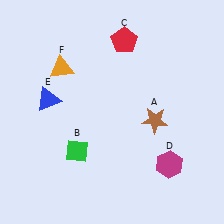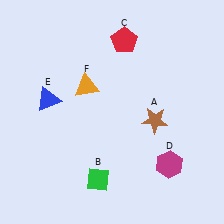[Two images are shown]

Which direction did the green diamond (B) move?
The green diamond (B) moved down.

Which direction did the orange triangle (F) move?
The orange triangle (F) moved right.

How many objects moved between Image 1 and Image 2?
2 objects moved between the two images.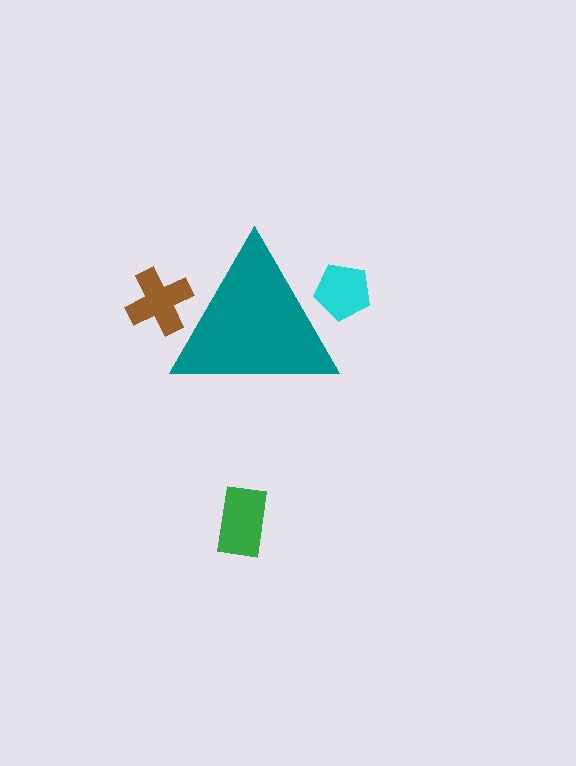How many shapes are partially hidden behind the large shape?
2 shapes are partially hidden.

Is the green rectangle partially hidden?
No, the green rectangle is fully visible.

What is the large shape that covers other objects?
A teal triangle.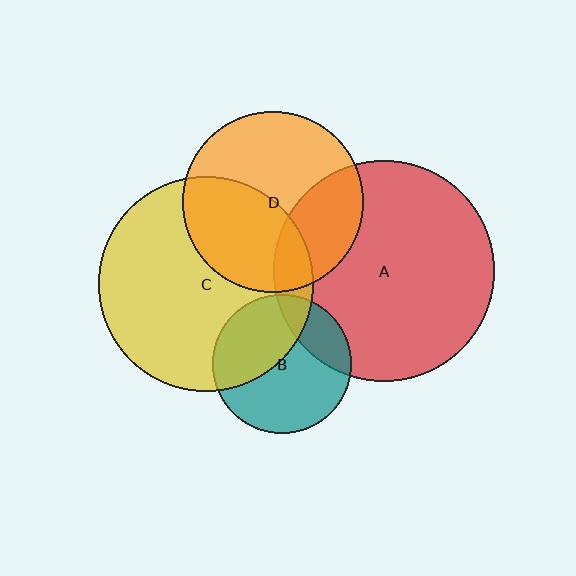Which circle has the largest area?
Circle A (red).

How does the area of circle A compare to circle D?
Approximately 1.5 times.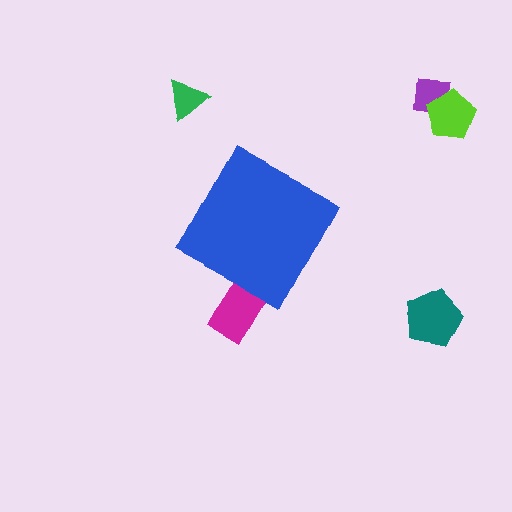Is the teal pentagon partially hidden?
No, the teal pentagon is fully visible.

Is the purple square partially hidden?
No, the purple square is fully visible.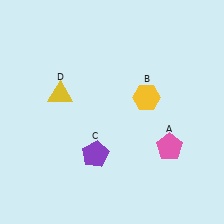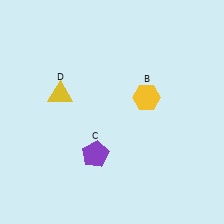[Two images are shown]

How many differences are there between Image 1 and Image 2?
There is 1 difference between the two images.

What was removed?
The pink pentagon (A) was removed in Image 2.